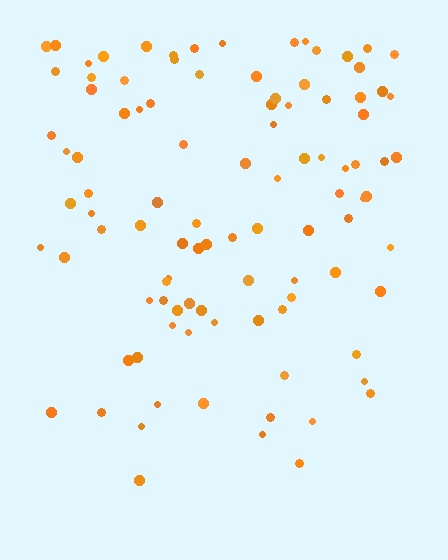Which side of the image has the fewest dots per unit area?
The bottom.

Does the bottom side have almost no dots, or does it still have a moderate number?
Still a moderate number, just noticeably fewer than the top.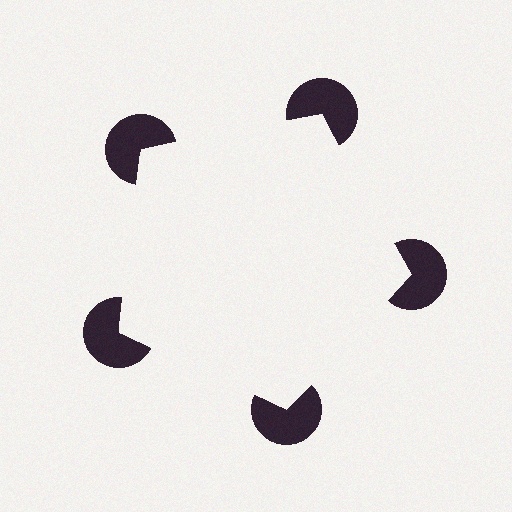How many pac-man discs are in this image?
There are 5 — one at each vertex of the illusory pentagon.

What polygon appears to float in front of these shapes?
An illusory pentagon — its edges are inferred from the aligned wedge cuts in the pac-man discs, not physically drawn.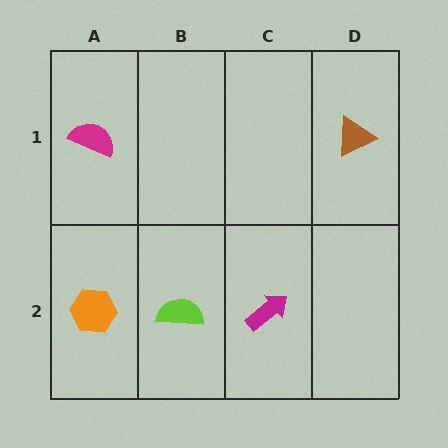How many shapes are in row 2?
3 shapes.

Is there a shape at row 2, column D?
No, that cell is empty.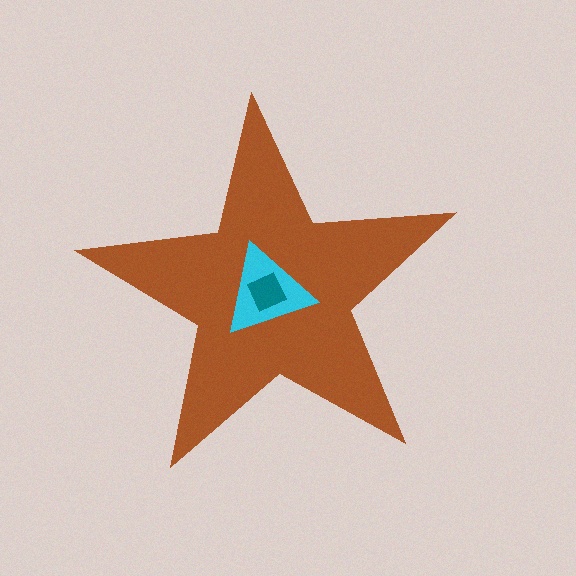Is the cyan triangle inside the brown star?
Yes.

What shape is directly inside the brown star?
The cyan triangle.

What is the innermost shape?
The teal diamond.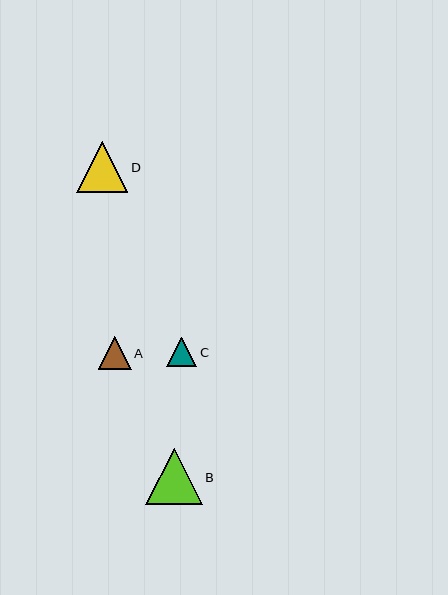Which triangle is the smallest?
Triangle C is the smallest with a size of approximately 30 pixels.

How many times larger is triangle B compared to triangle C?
Triangle B is approximately 1.9 times the size of triangle C.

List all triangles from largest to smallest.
From largest to smallest: B, D, A, C.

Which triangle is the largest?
Triangle B is the largest with a size of approximately 56 pixels.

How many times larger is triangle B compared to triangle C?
Triangle B is approximately 1.9 times the size of triangle C.